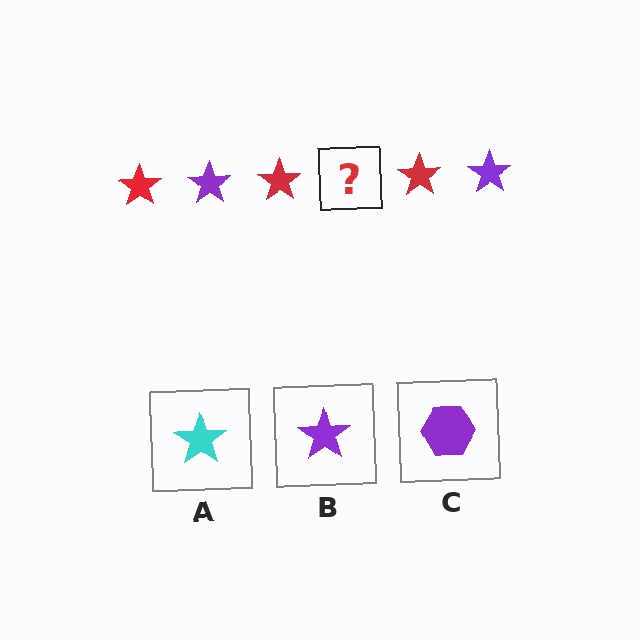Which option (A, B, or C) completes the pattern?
B.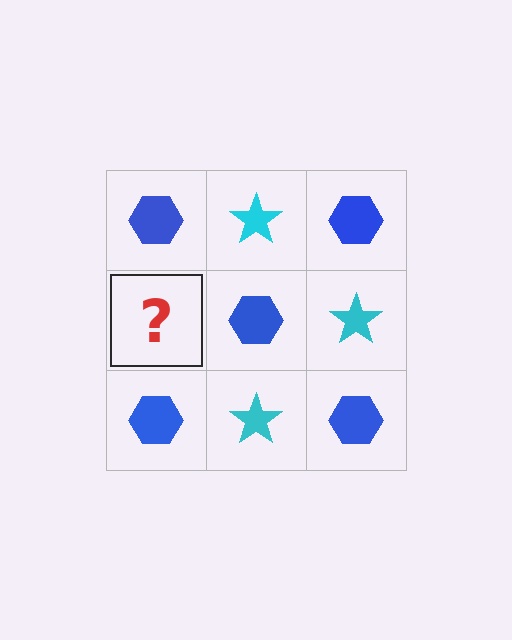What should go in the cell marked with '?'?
The missing cell should contain a cyan star.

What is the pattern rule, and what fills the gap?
The rule is that it alternates blue hexagon and cyan star in a checkerboard pattern. The gap should be filled with a cyan star.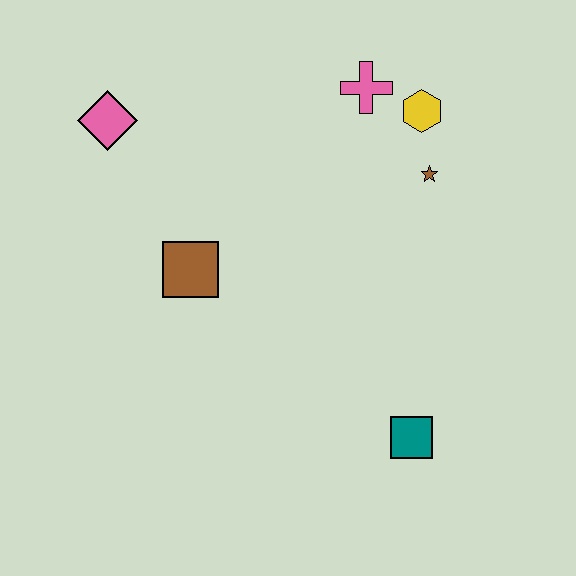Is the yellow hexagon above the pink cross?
No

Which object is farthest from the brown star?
The pink diamond is farthest from the brown star.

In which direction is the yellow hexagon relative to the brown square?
The yellow hexagon is to the right of the brown square.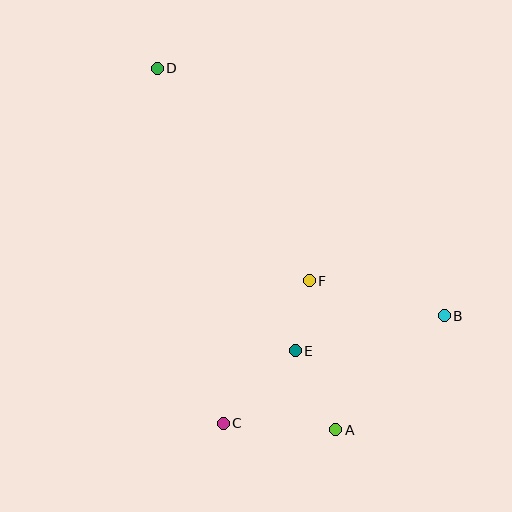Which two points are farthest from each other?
Points A and D are farthest from each other.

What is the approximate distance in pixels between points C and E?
The distance between C and E is approximately 102 pixels.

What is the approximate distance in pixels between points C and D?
The distance between C and D is approximately 361 pixels.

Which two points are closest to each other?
Points E and F are closest to each other.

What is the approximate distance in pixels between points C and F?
The distance between C and F is approximately 166 pixels.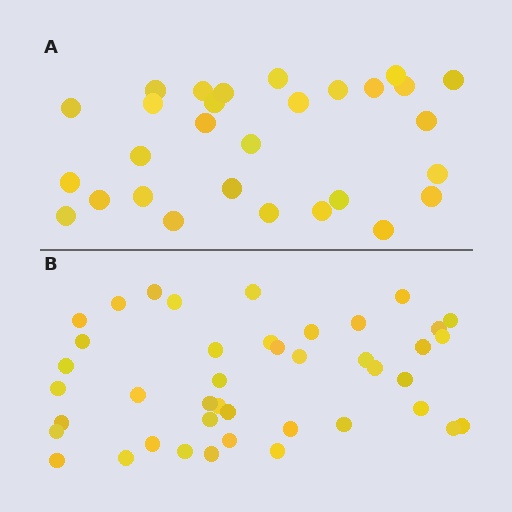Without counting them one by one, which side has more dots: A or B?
Region B (the bottom region) has more dots.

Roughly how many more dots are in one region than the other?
Region B has approximately 15 more dots than region A.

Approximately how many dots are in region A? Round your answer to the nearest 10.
About 30 dots. (The exact count is 29, which rounds to 30.)